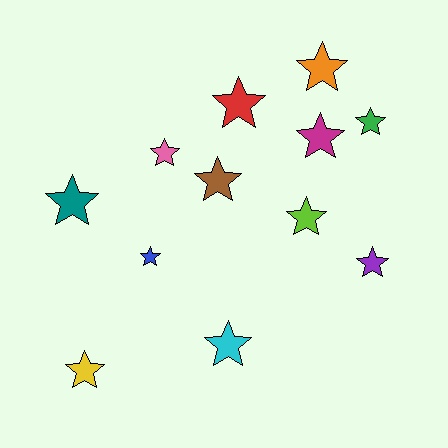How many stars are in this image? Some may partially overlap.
There are 12 stars.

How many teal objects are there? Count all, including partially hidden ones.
There is 1 teal object.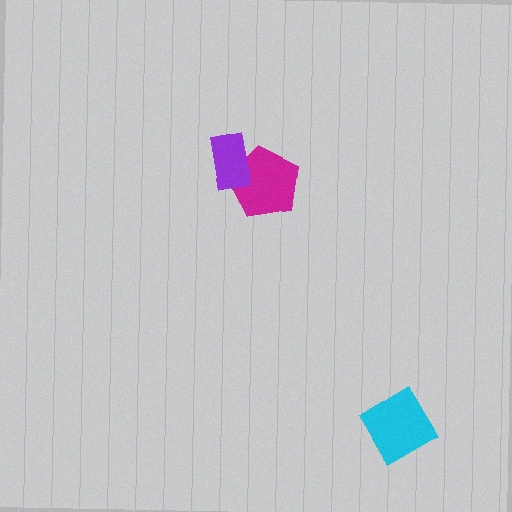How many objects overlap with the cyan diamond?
0 objects overlap with the cyan diamond.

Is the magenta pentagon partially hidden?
Yes, it is partially covered by another shape.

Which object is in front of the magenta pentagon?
The purple rectangle is in front of the magenta pentagon.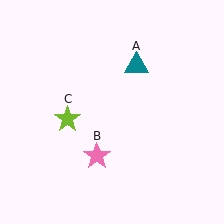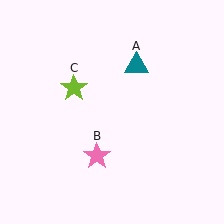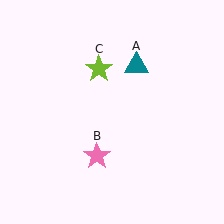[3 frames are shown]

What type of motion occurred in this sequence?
The lime star (object C) rotated clockwise around the center of the scene.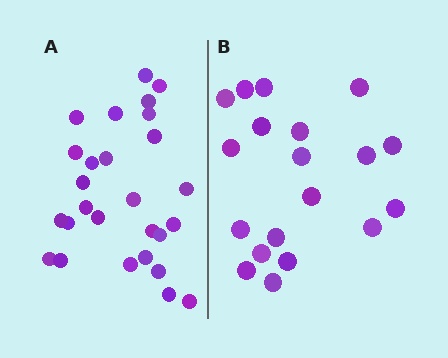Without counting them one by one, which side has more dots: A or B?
Region A (the left region) has more dots.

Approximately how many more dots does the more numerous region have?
Region A has roughly 8 or so more dots than region B.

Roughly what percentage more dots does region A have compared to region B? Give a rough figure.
About 40% more.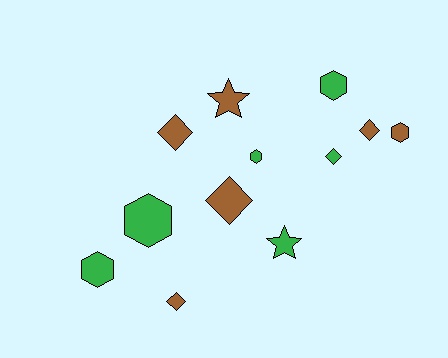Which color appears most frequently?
Green, with 6 objects.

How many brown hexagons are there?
There is 1 brown hexagon.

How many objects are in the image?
There are 12 objects.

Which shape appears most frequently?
Diamond, with 5 objects.